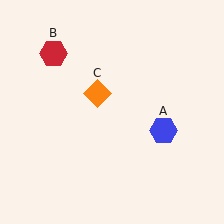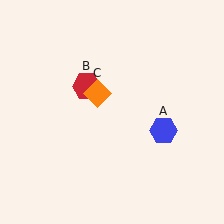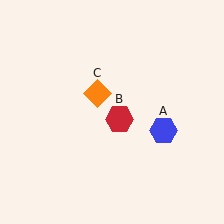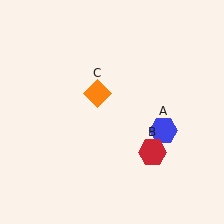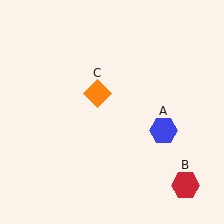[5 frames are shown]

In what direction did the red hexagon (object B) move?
The red hexagon (object B) moved down and to the right.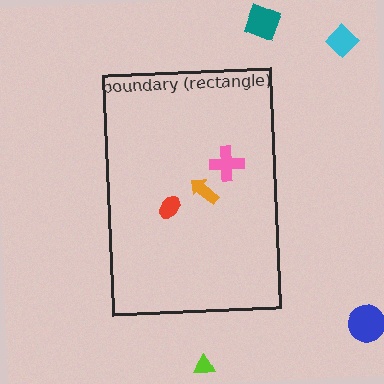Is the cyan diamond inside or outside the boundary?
Outside.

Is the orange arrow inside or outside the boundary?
Inside.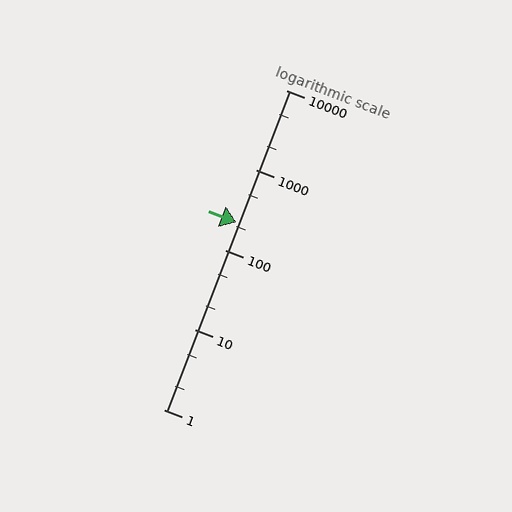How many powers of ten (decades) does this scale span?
The scale spans 4 decades, from 1 to 10000.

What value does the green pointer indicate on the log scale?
The pointer indicates approximately 220.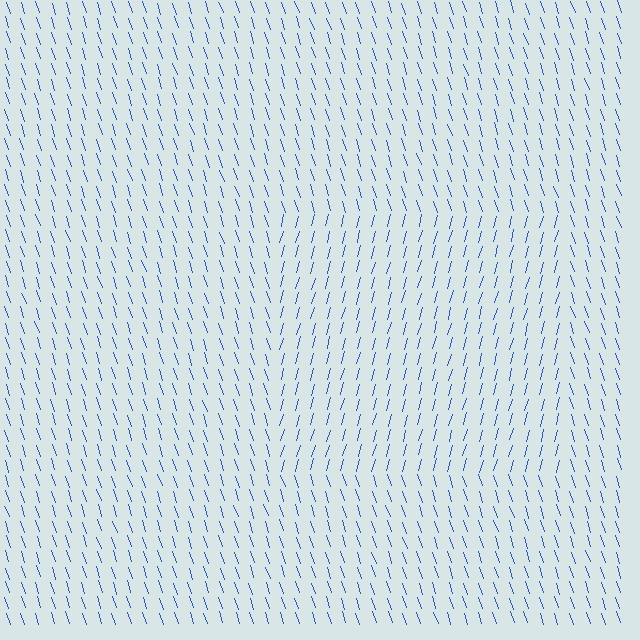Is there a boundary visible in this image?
Yes, there is a texture boundary formed by a change in line orientation.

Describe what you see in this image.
The image is filled with small blue line segments. A rectangle region in the image has lines oriented differently from the surrounding lines, creating a visible texture boundary.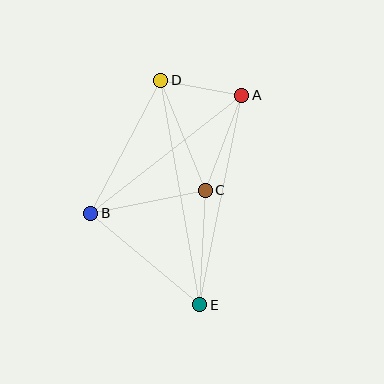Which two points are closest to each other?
Points A and D are closest to each other.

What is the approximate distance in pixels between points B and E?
The distance between B and E is approximately 142 pixels.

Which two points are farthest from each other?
Points D and E are farthest from each other.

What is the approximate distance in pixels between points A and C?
The distance between A and C is approximately 102 pixels.